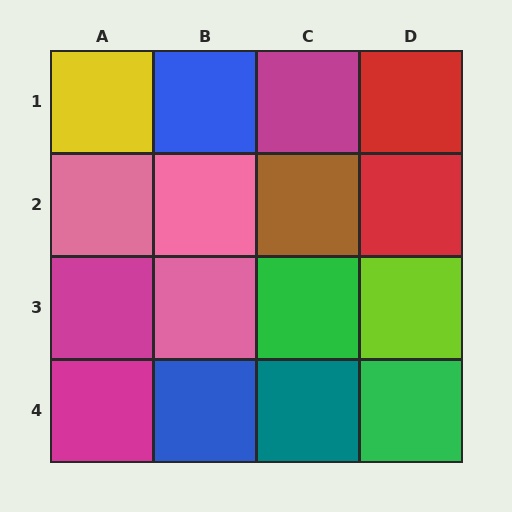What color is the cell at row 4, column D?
Green.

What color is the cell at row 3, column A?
Magenta.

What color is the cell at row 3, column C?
Green.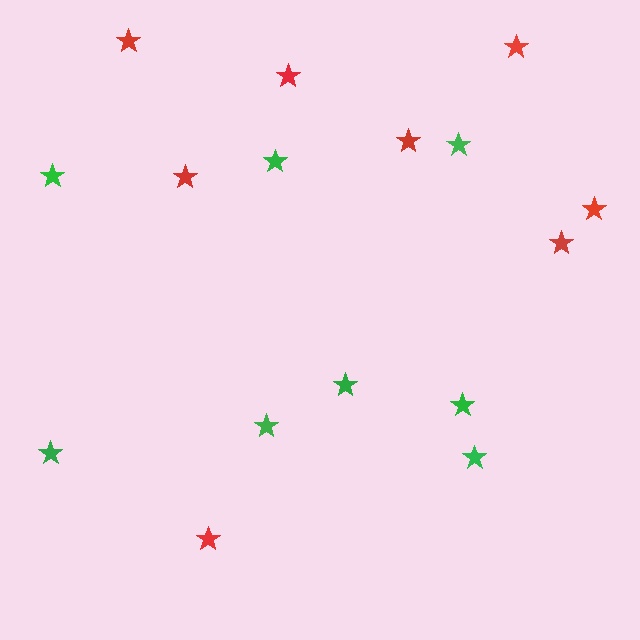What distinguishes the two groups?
There are 2 groups: one group of red stars (8) and one group of green stars (8).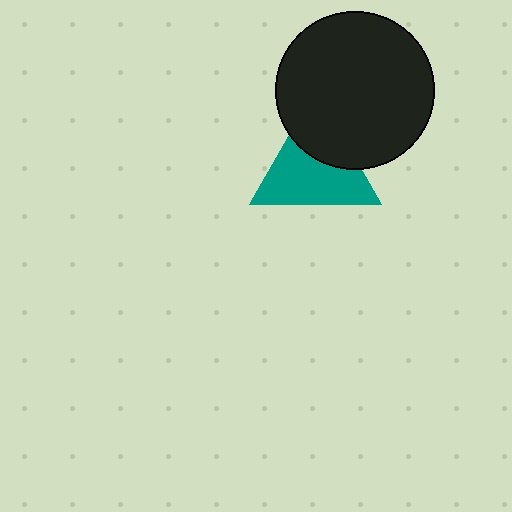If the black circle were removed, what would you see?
You would see the complete teal triangle.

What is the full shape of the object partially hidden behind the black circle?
The partially hidden object is a teal triangle.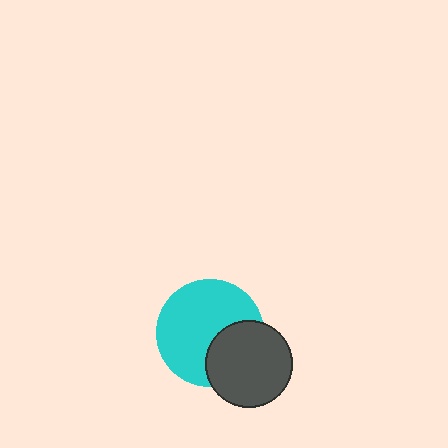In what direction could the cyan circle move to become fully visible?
The cyan circle could move toward the upper-left. That would shift it out from behind the dark gray circle entirely.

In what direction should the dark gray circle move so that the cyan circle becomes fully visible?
The dark gray circle should move toward the lower-right. That is the shortest direction to clear the overlap and leave the cyan circle fully visible.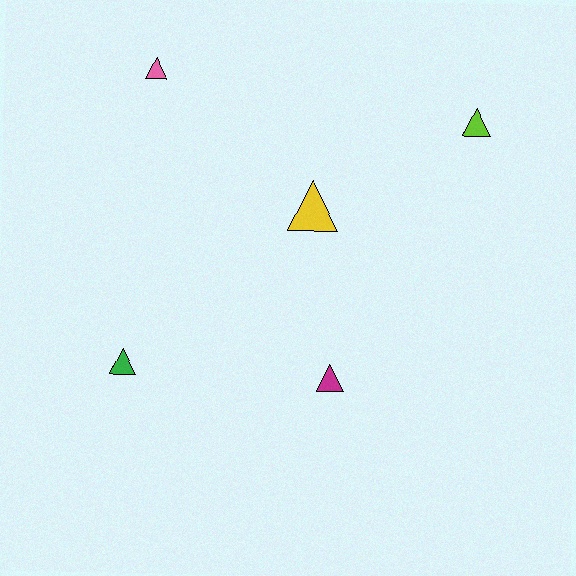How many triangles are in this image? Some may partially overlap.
There are 5 triangles.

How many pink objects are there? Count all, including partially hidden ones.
There is 1 pink object.